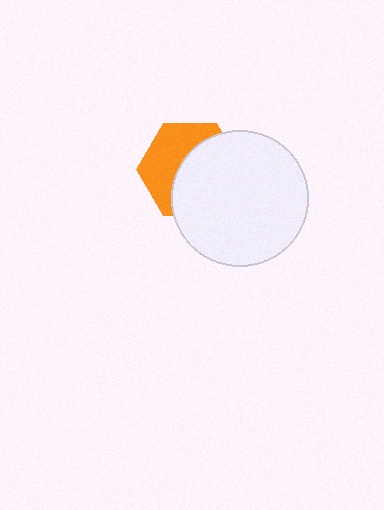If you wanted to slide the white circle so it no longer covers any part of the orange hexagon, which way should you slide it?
Slide it toward the lower-right — that is the most direct way to separate the two shapes.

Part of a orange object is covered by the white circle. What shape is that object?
It is a hexagon.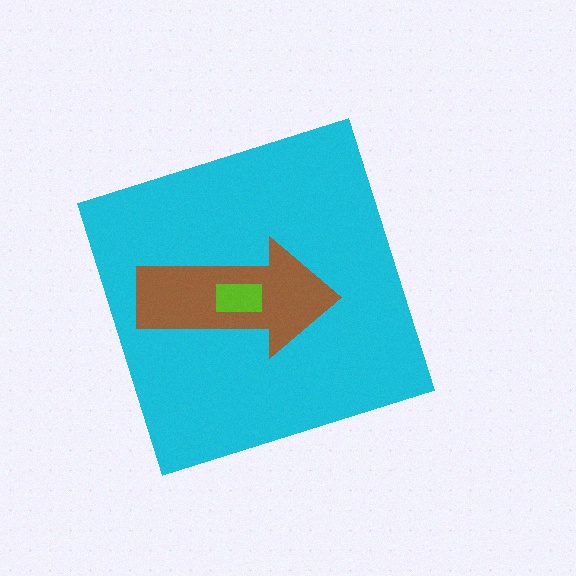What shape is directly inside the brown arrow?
The lime rectangle.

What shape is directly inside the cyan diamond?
The brown arrow.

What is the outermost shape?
The cyan diamond.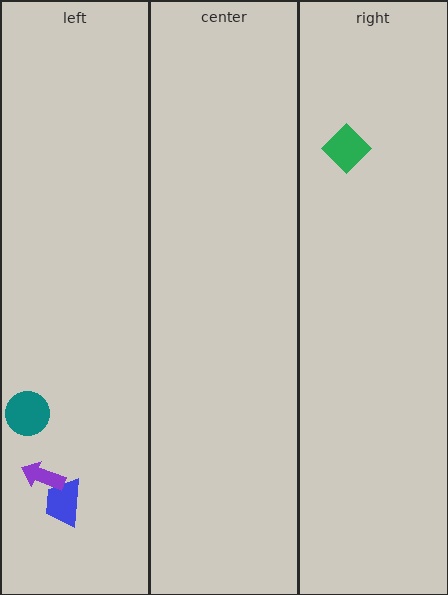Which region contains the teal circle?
The left region.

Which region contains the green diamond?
The right region.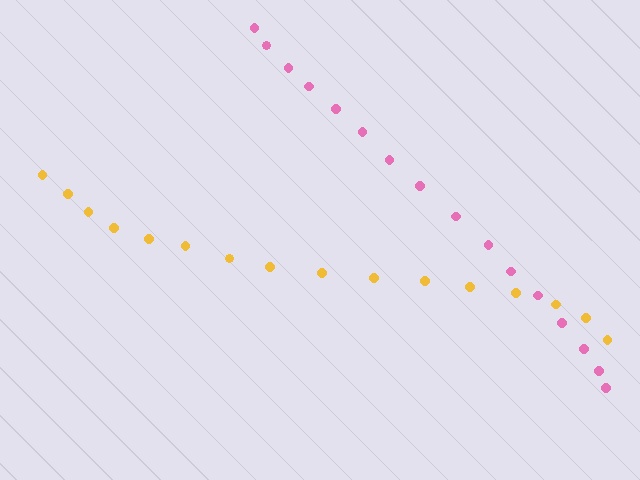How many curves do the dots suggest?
There are 2 distinct paths.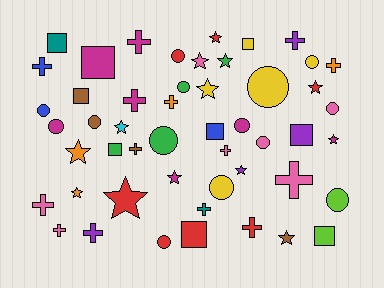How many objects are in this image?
There are 50 objects.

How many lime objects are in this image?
There are 2 lime objects.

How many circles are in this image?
There are 14 circles.